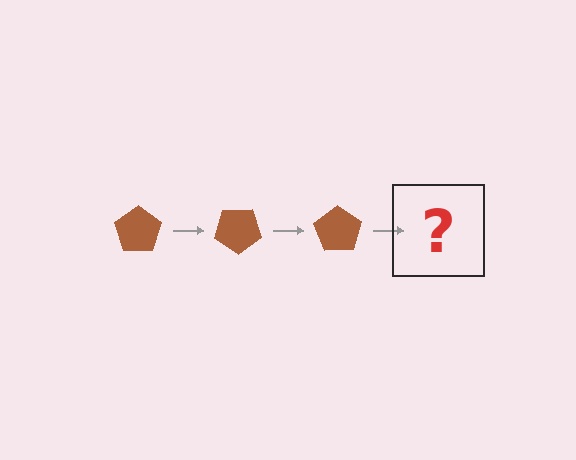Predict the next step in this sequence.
The next step is a brown pentagon rotated 105 degrees.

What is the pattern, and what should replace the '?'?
The pattern is that the pentagon rotates 35 degrees each step. The '?' should be a brown pentagon rotated 105 degrees.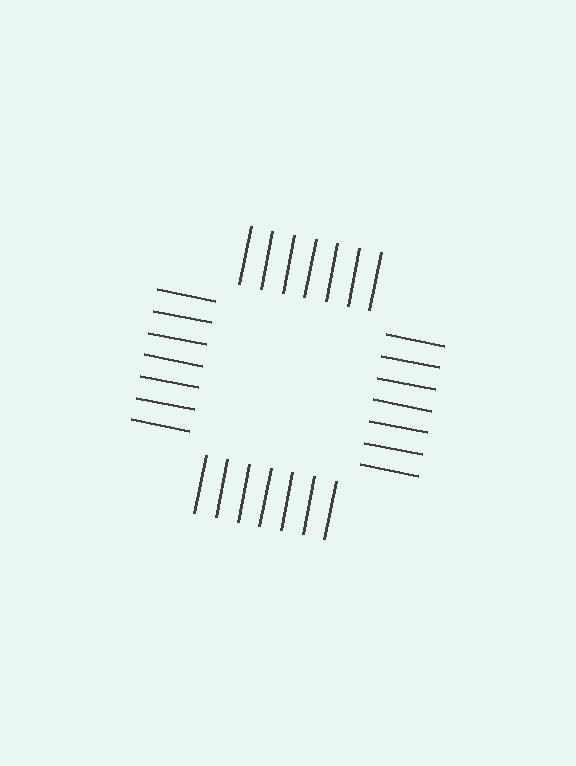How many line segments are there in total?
28 — 7 along each of the 4 edges.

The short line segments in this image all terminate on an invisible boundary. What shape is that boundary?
An illusory square — the line segments terminate on its edges but no continuous stroke is drawn.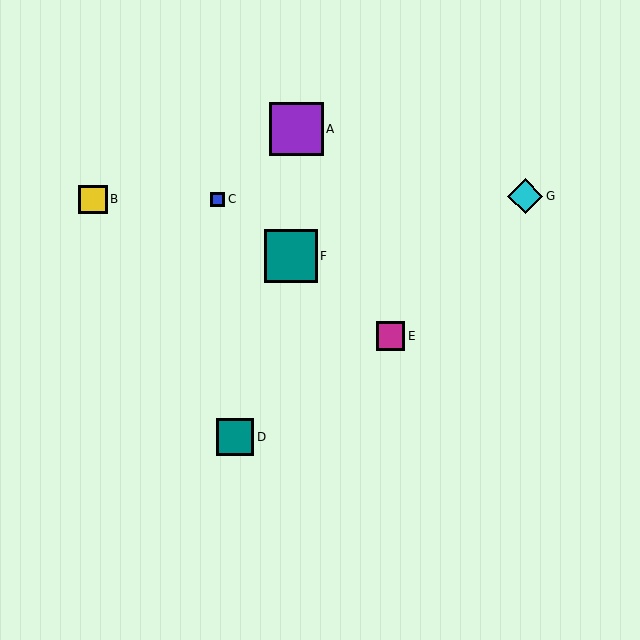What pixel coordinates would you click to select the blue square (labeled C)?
Click at (218, 199) to select the blue square C.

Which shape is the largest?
The purple square (labeled A) is the largest.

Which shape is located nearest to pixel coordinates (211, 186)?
The blue square (labeled C) at (218, 199) is nearest to that location.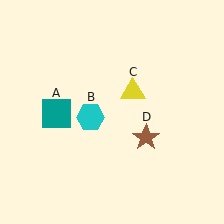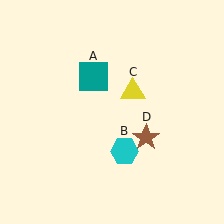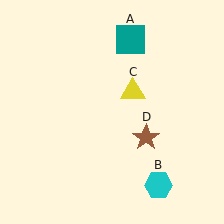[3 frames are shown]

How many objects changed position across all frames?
2 objects changed position: teal square (object A), cyan hexagon (object B).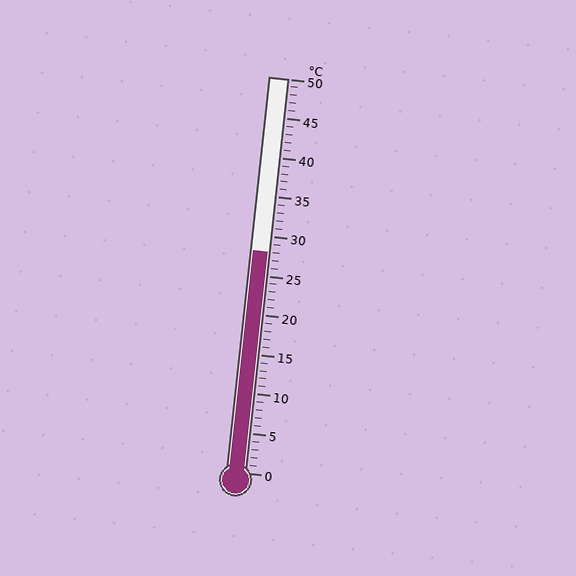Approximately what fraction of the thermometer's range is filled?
The thermometer is filled to approximately 55% of its range.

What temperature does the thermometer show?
The thermometer shows approximately 28°C.